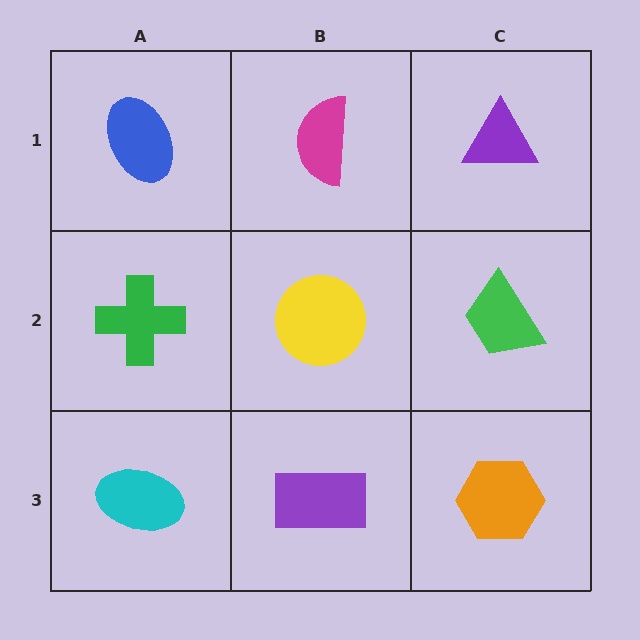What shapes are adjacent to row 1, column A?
A green cross (row 2, column A), a magenta semicircle (row 1, column B).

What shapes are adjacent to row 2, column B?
A magenta semicircle (row 1, column B), a purple rectangle (row 3, column B), a green cross (row 2, column A), a green trapezoid (row 2, column C).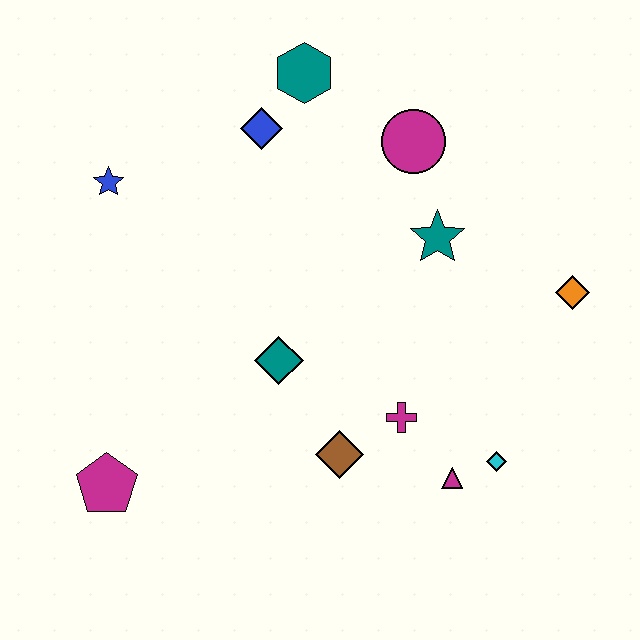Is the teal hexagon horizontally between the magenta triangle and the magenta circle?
No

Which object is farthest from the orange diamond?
The magenta pentagon is farthest from the orange diamond.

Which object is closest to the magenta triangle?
The cyan diamond is closest to the magenta triangle.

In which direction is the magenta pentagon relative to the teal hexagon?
The magenta pentagon is below the teal hexagon.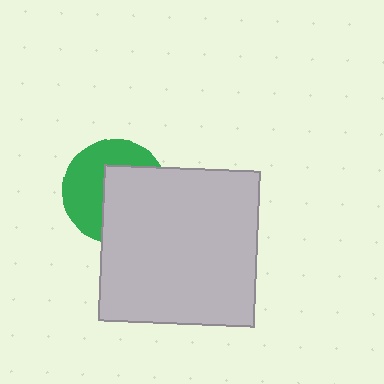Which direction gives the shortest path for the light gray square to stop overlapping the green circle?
Moving toward the lower-right gives the shortest separation.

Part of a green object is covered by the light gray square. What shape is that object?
It is a circle.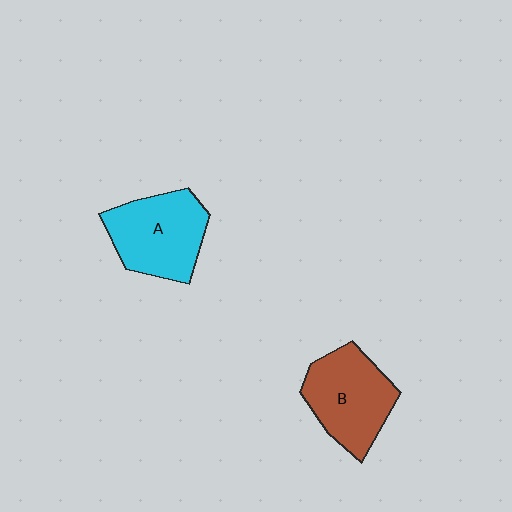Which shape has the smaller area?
Shape B (brown).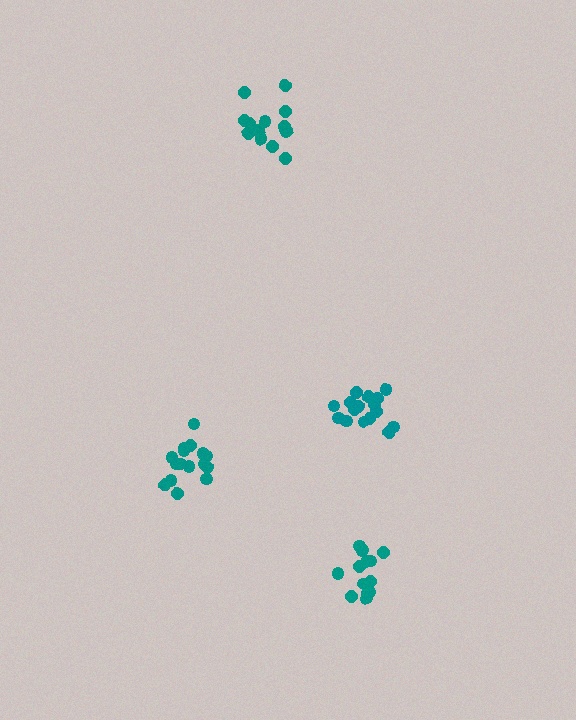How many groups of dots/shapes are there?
There are 4 groups.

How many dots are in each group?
Group 1: 16 dots, Group 2: 16 dots, Group 3: 15 dots, Group 4: 13 dots (60 total).